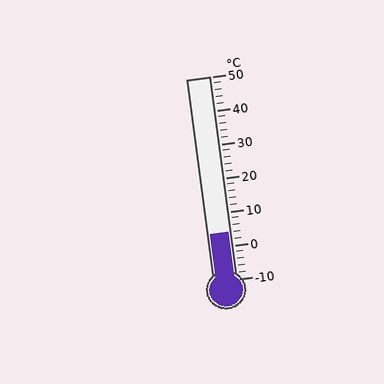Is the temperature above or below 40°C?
The temperature is below 40°C.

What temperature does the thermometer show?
The thermometer shows approximately 4°C.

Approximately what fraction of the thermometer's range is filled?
The thermometer is filled to approximately 25% of its range.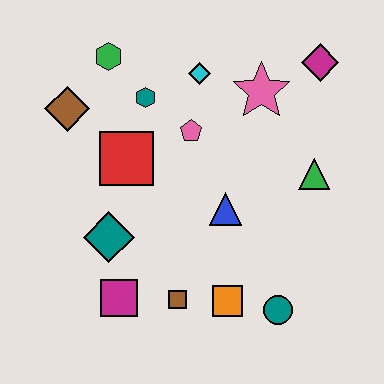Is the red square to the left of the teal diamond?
No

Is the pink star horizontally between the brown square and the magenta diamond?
Yes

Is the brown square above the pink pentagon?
No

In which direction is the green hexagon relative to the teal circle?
The green hexagon is above the teal circle.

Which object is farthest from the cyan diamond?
The teal circle is farthest from the cyan diamond.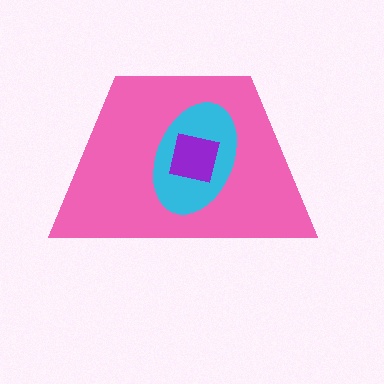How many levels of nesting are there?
3.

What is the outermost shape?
The pink trapezoid.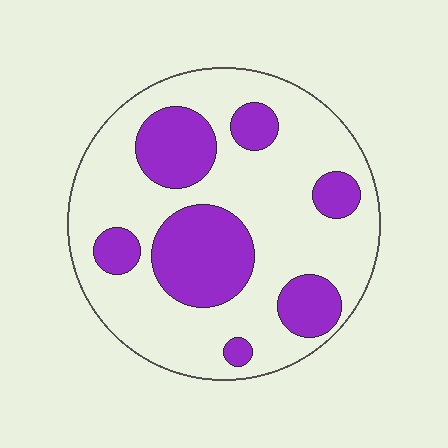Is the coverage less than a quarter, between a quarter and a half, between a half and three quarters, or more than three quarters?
Between a quarter and a half.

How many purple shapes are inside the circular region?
7.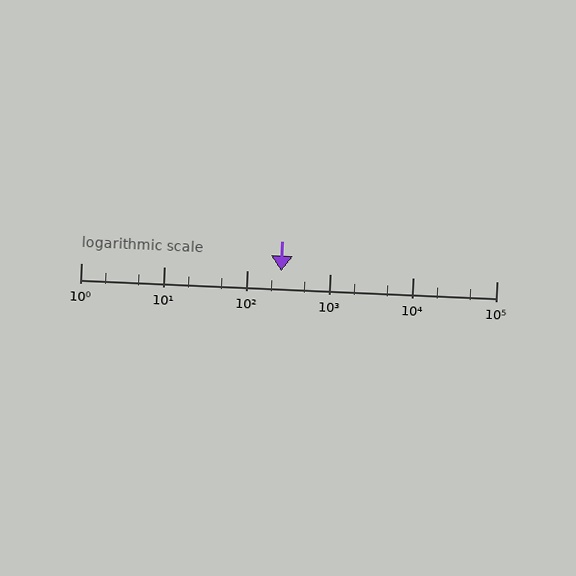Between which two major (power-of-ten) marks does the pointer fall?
The pointer is between 100 and 1000.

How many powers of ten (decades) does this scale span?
The scale spans 5 decades, from 1 to 100000.